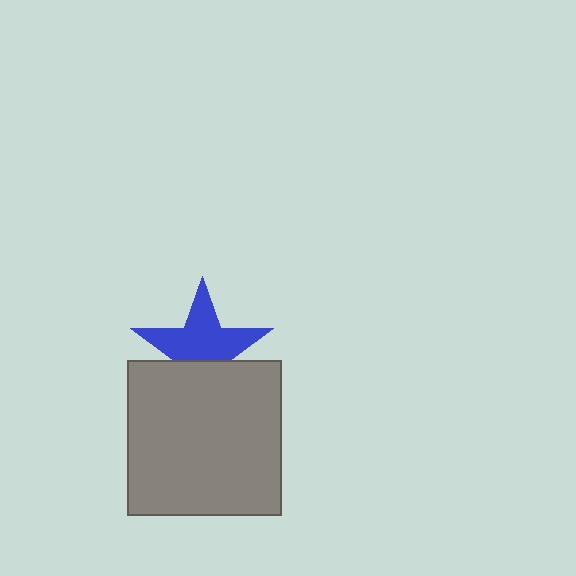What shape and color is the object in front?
The object in front is a gray square.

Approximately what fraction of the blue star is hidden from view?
Roughly 37% of the blue star is hidden behind the gray square.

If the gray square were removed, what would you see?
You would see the complete blue star.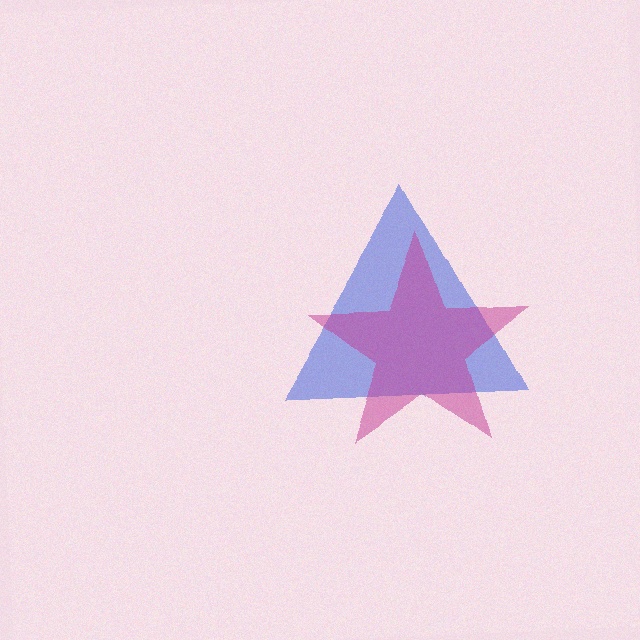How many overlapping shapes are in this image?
There are 2 overlapping shapes in the image.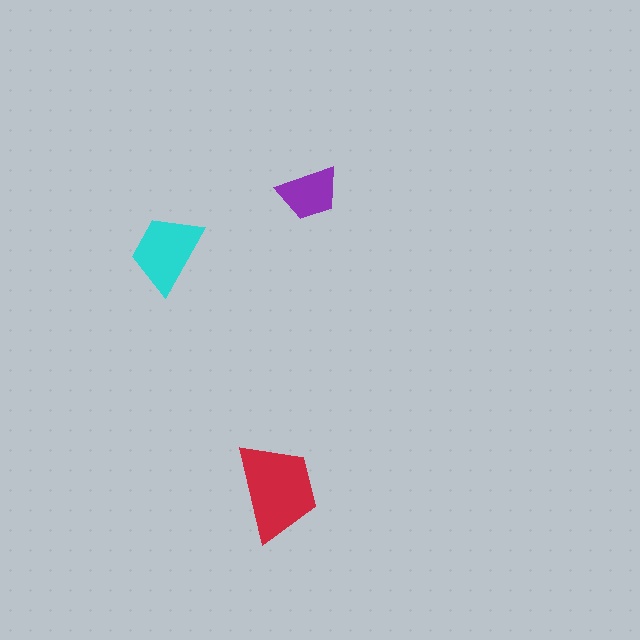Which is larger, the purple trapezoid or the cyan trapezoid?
The cyan one.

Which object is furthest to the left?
The cyan trapezoid is leftmost.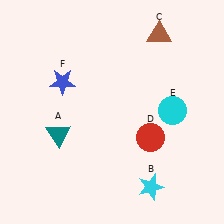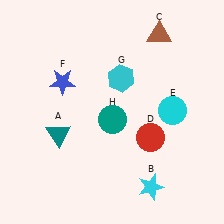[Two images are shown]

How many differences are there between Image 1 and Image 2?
There are 2 differences between the two images.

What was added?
A cyan hexagon (G), a teal circle (H) were added in Image 2.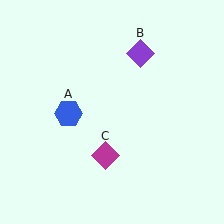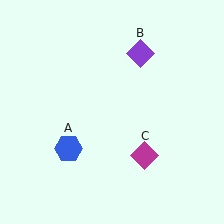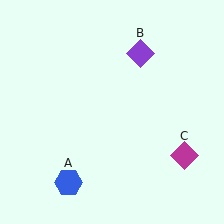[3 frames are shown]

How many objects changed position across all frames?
2 objects changed position: blue hexagon (object A), magenta diamond (object C).